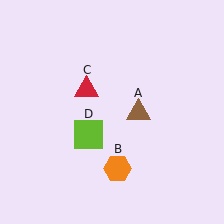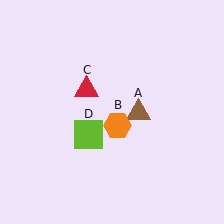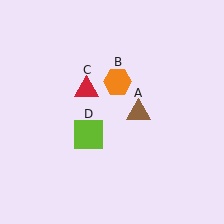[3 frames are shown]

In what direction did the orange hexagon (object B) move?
The orange hexagon (object B) moved up.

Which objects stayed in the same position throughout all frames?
Brown triangle (object A) and red triangle (object C) and lime square (object D) remained stationary.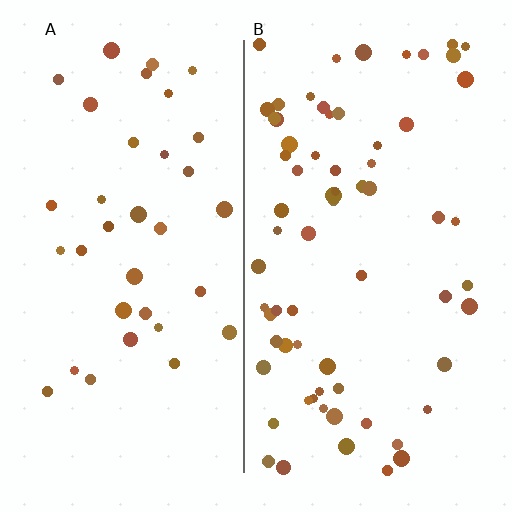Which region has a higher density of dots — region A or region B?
B (the right).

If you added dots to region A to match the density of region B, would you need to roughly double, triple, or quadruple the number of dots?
Approximately double.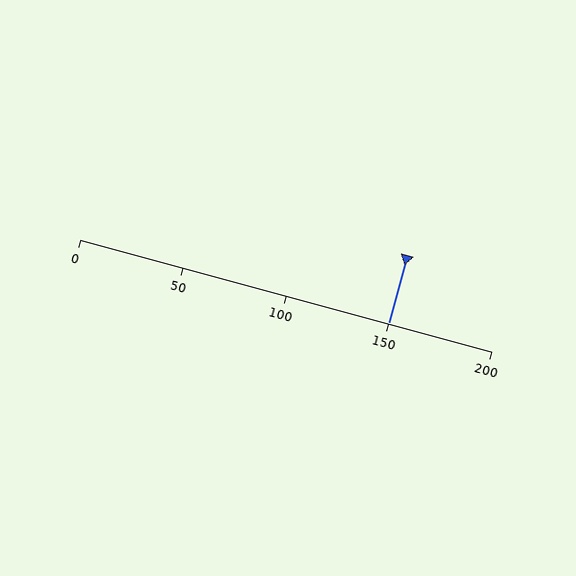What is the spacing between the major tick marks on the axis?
The major ticks are spaced 50 apart.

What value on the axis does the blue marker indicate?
The marker indicates approximately 150.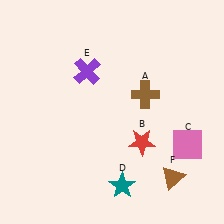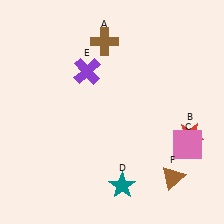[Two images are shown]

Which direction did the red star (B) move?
The red star (B) moved right.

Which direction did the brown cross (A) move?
The brown cross (A) moved up.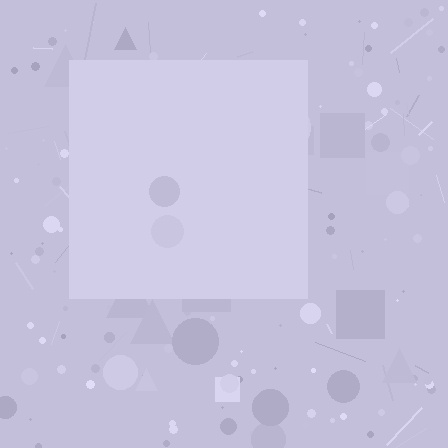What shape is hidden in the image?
A square is hidden in the image.